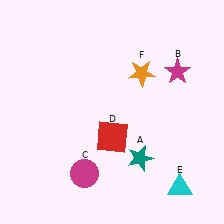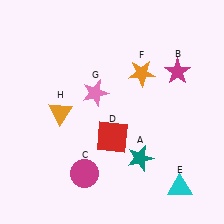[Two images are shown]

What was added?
A pink star (G), an orange triangle (H) were added in Image 2.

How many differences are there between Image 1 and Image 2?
There are 2 differences between the two images.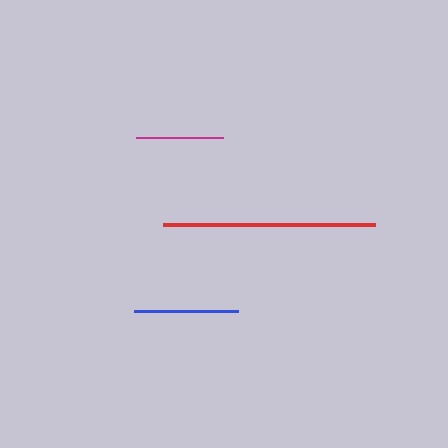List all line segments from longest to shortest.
From longest to shortest: red, blue, magenta.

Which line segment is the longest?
The red line is the longest at approximately 213 pixels.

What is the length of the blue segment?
The blue segment is approximately 103 pixels long.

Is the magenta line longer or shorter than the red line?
The red line is longer than the magenta line.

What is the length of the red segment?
The red segment is approximately 213 pixels long.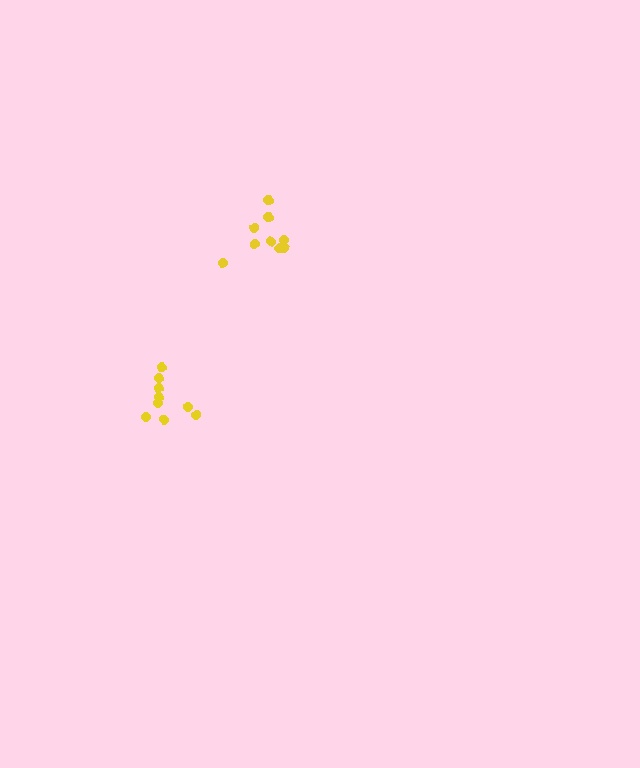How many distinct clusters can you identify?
There are 2 distinct clusters.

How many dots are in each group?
Group 1: 9 dots, Group 2: 9 dots (18 total).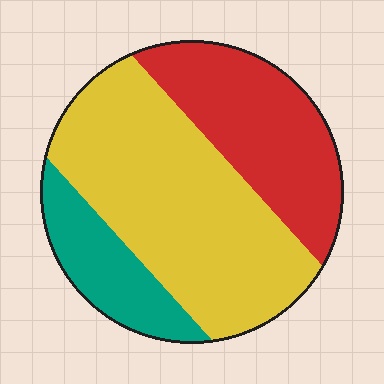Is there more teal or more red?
Red.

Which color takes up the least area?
Teal, at roughly 15%.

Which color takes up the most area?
Yellow, at roughly 55%.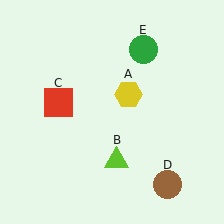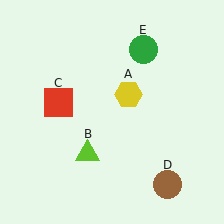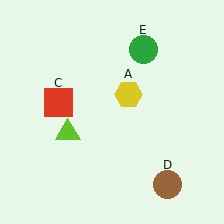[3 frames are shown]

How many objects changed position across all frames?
1 object changed position: lime triangle (object B).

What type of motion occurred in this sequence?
The lime triangle (object B) rotated clockwise around the center of the scene.